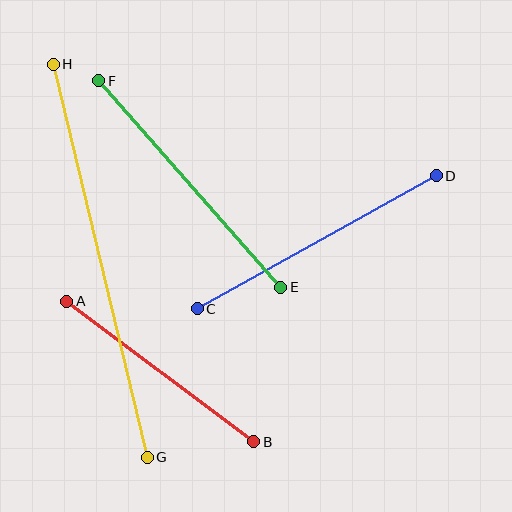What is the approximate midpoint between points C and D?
The midpoint is at approximately (317, 242) pixels.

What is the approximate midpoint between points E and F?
The midpoint is at approximately (190, 184) pixels.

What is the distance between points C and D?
The distance is approximately 274 pixels.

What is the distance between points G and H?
The distance is approximately 404 pixels.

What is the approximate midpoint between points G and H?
The midpoint is at approximately (100, 261) pixels.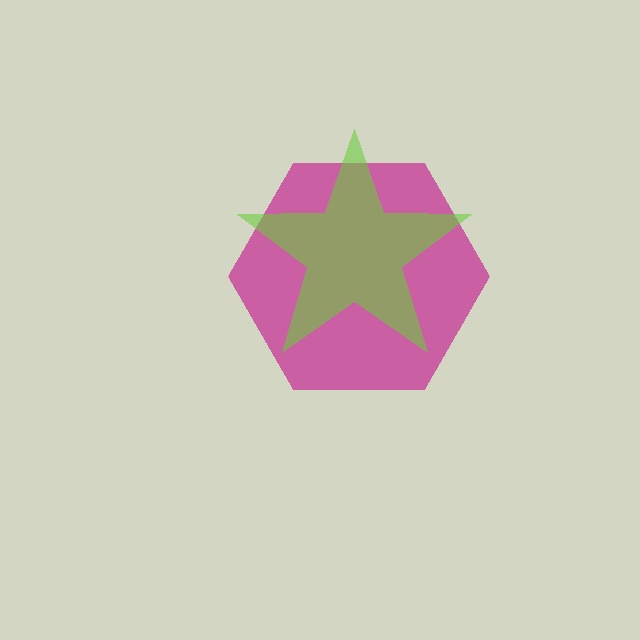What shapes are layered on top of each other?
The layered shapes are: a magenta hexagon, a lime star.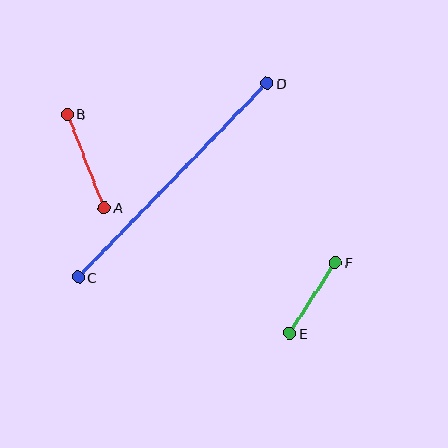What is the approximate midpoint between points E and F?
The midpoint is at approximately (313, 298) pixels.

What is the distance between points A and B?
The distance is approximately 101 pixels.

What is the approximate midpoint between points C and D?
The midpoint is at approximately (173, 180) pixels.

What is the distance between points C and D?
The distance is approximately 271 pixels.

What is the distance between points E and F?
The distance is approximately 84 pixels.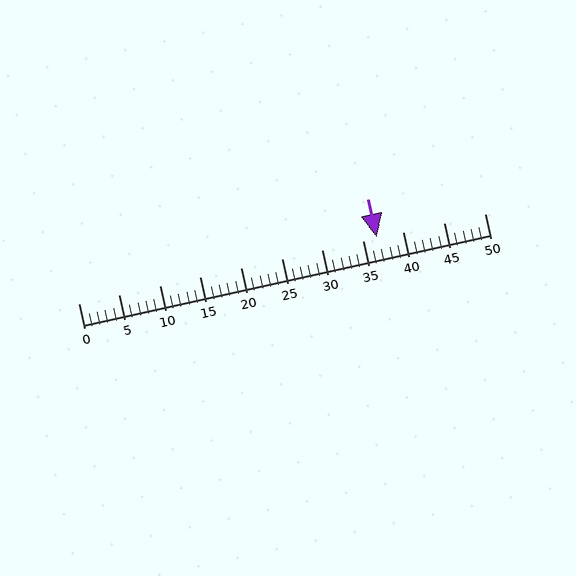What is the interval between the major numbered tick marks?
The major tick marks are spaced 5 units apart.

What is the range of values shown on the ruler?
The ruler shows values from 0 to 50.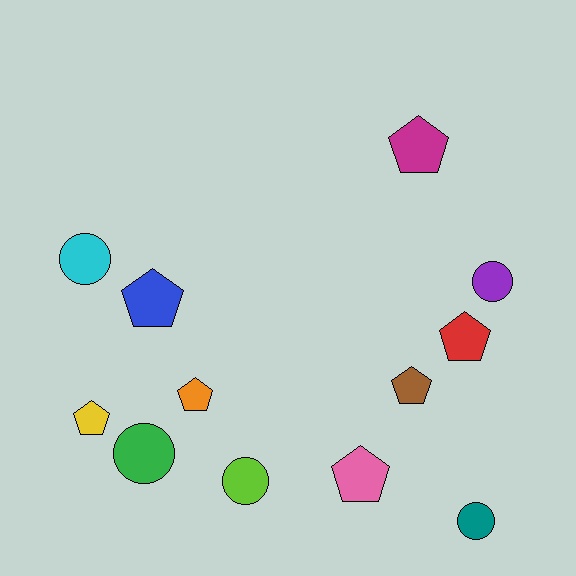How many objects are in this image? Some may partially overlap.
There are 12 objects.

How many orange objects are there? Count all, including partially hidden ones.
There is 1 orange object.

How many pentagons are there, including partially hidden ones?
There are 7 pentagons.